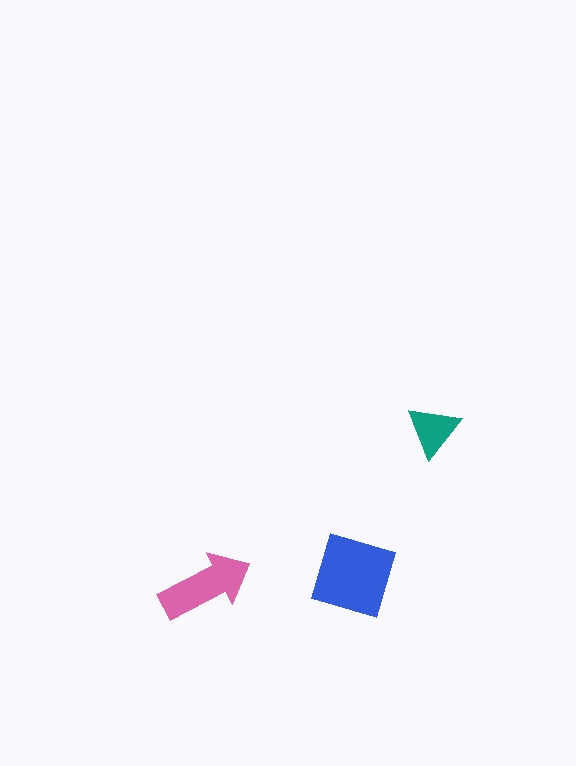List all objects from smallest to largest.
The teal triangle, the pink arrow, the blue diamond.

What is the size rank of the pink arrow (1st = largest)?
2nd.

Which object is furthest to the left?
The pink arrow is leftmost.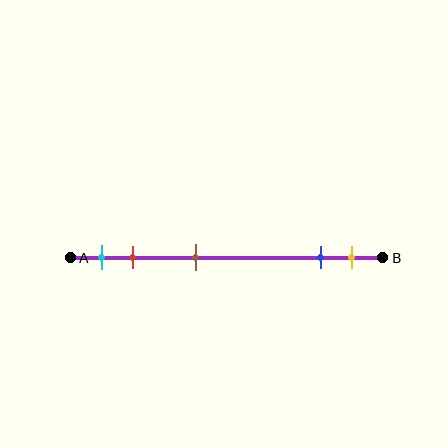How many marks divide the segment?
There are 5 marks dividing the segment.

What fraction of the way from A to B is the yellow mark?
The yellow mark is approximately 90% (0.9) of the way from A to B.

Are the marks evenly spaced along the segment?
No, the marks are not evenly spaced.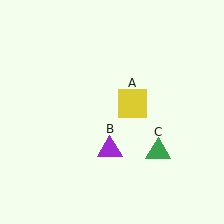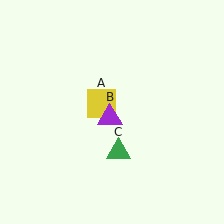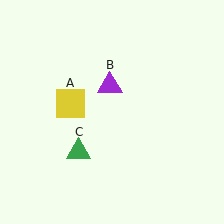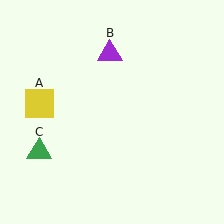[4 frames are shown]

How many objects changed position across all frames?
3 objects changed position: yellow square (object A), purple triangle (object B), green triangle (object C).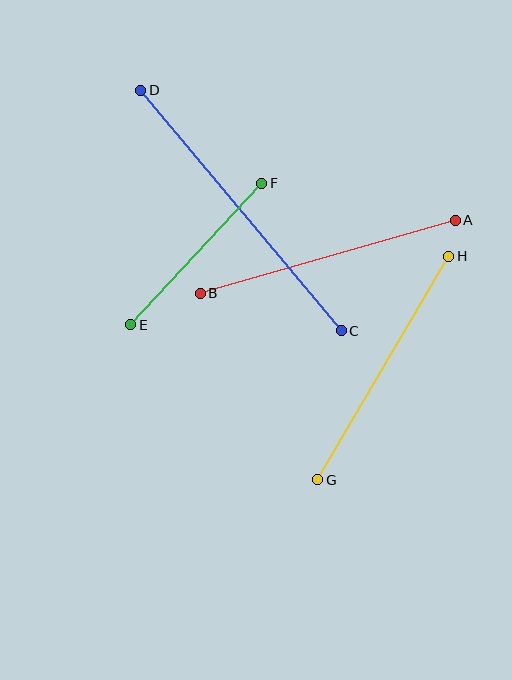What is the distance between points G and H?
The distance is approximately 259 pixels.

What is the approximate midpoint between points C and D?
The midpoint is at approximately (241, 210) pixels.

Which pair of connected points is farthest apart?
Points C and D are farthest apart.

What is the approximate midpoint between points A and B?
The midpoint is at approximately (328, 257) pixels.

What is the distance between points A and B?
The distance is approximately 265 pixels.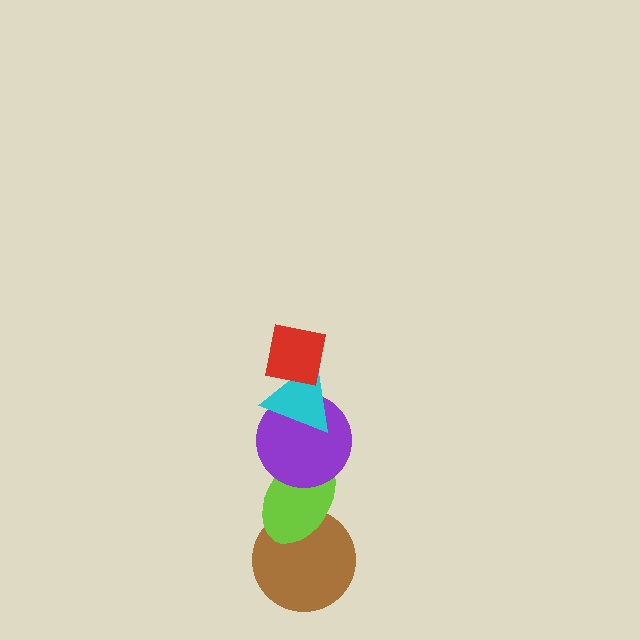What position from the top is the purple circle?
The purple circle is 3rd from the top.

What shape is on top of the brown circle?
The lime ellipse is on top of the brown circle.